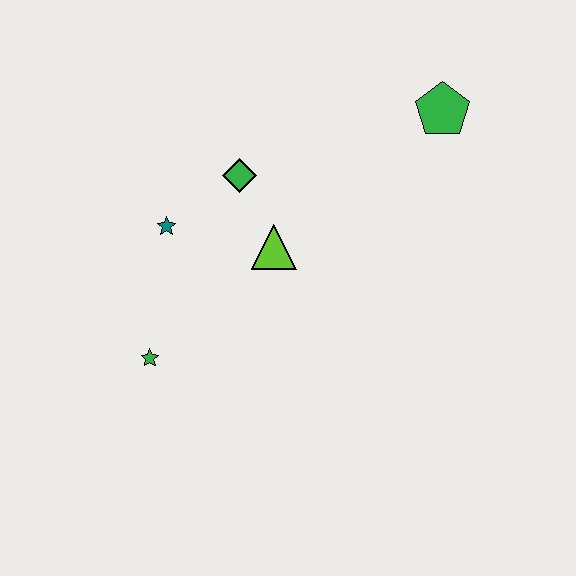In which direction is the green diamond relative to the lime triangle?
The green diamond is above the lime triangle.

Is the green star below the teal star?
Yes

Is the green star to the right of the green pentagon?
No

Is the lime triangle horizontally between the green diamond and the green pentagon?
Yes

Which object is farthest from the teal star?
The green pentagon is farthest from the teal star.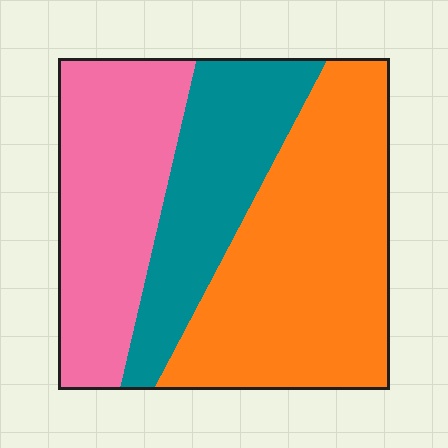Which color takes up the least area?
Teal, at roughly 25%.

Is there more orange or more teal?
Orange.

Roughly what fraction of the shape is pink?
Pink takes up about one third (1/3) of the shape.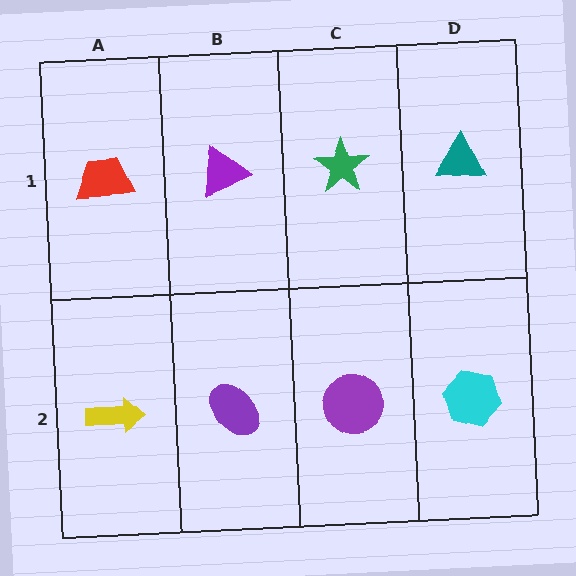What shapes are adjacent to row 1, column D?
A cyan hexagon (row 2, column D), a green star (row 1, column C).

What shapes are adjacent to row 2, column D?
A teal triangle (row 1, column D), a purple circle (row 2, column C).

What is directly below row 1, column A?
A yellow arrow.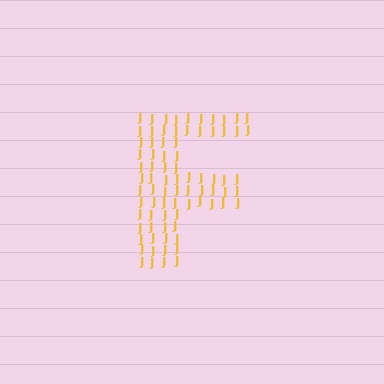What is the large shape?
The large shape is the letter F.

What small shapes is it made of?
It is made of small letter J's.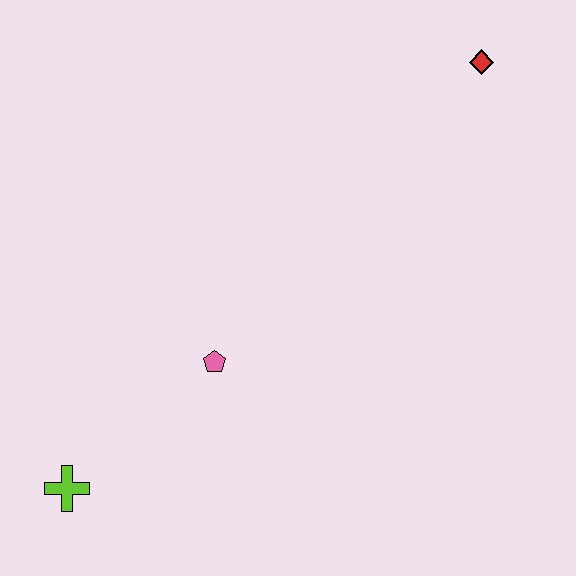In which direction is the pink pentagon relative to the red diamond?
The pink pentagon is below the red diamond.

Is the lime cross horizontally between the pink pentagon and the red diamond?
No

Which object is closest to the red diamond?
The pink pentagon is closest to the red diamond.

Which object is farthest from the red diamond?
The lime cross is farthest from the red diamond.